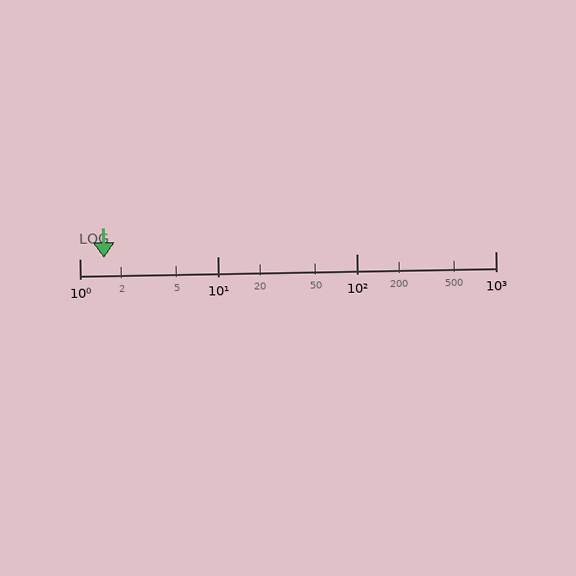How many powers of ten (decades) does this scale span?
The scale spans 3 decades, from 1 to 1000.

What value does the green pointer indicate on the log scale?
The pointer indicates approximately 1.5.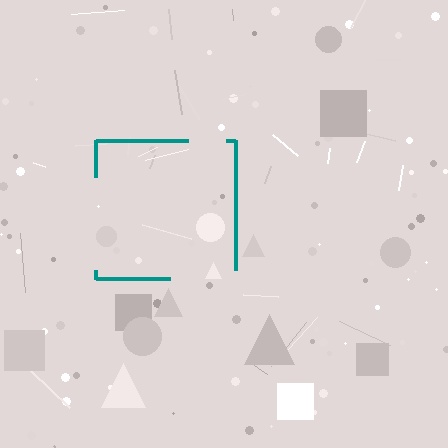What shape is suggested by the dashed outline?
The dashed outline suggests a square.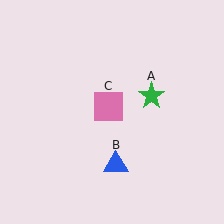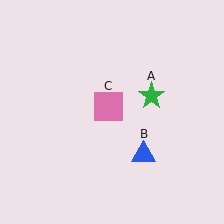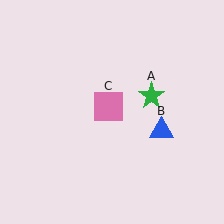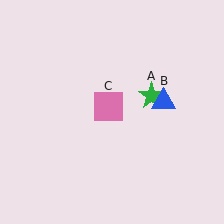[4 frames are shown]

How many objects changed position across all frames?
1 object changed position: blue triangle (object B).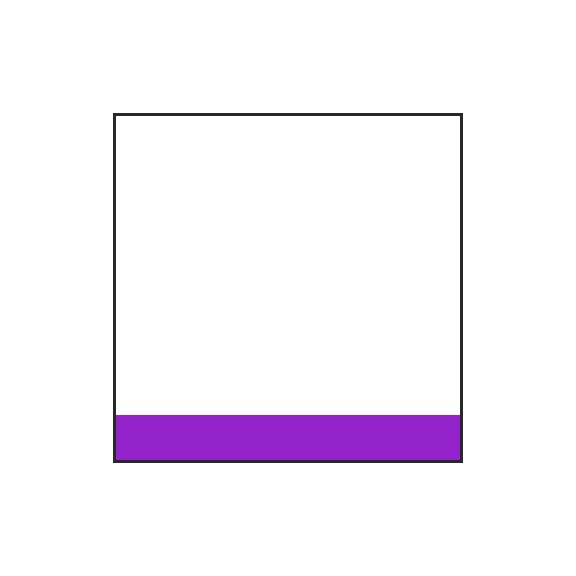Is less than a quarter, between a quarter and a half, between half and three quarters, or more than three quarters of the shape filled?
Less than a quarter.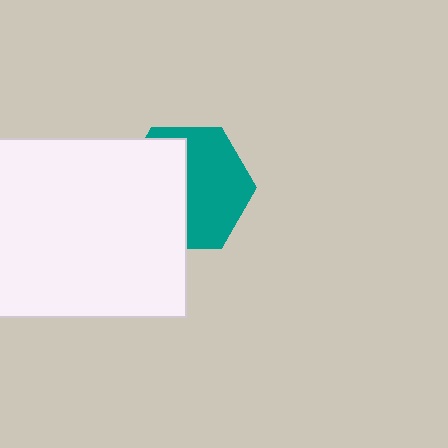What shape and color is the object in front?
The object in front is a white rectangle.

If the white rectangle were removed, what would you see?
You would see the complete teal hexagon.